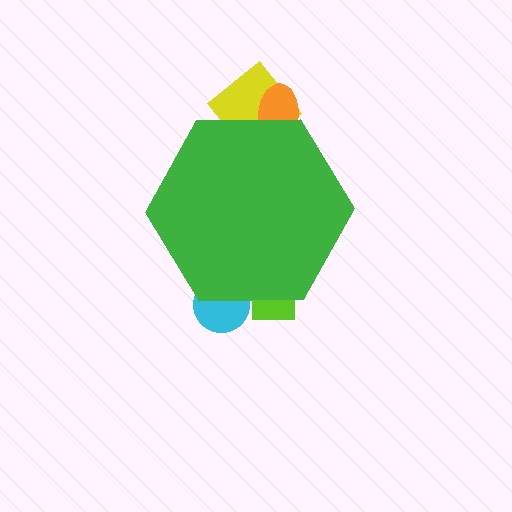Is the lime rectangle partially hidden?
Yes, the lime rectangle is partially hidden behind the green hexagon.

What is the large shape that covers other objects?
A green hexagon.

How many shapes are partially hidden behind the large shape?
4 shapes are partially hidden.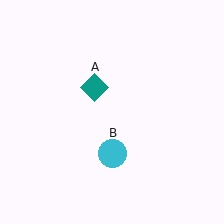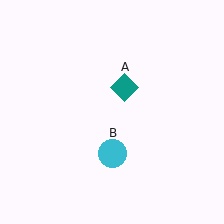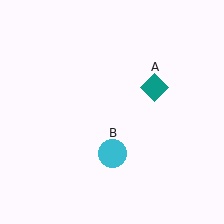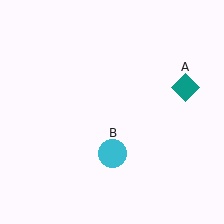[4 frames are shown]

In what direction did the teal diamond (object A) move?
The teal diamond (object A) moved right.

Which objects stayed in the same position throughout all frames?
Cyan circle (object B) remained stationary.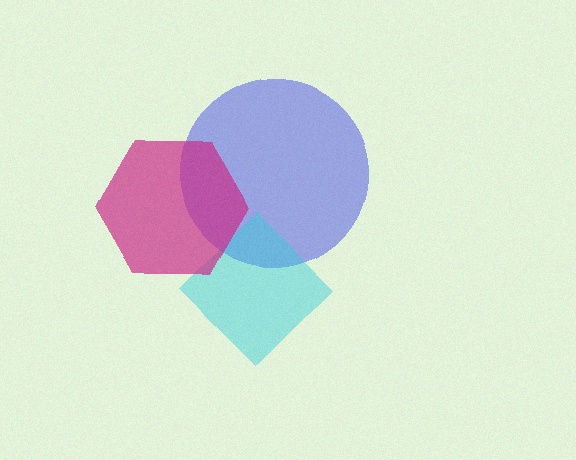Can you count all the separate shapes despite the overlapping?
Yes, there are 3 separate shapes.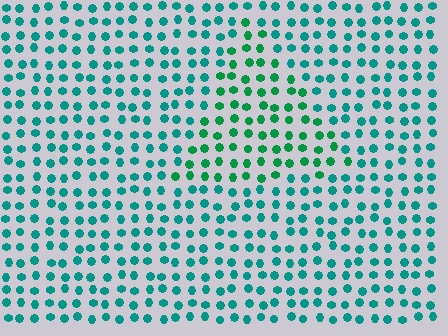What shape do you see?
I see a triangle.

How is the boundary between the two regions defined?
The boundary is defined purely by a slight shift in hue (about 29 degrees). Spacing, size, and orientation are identical on both sides.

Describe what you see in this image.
The image is filled with small teal elements in a uniform arrangement. A triangle-shaped region is visible where the elements are tinted to a slightly different hue, forming a subtle color boundary.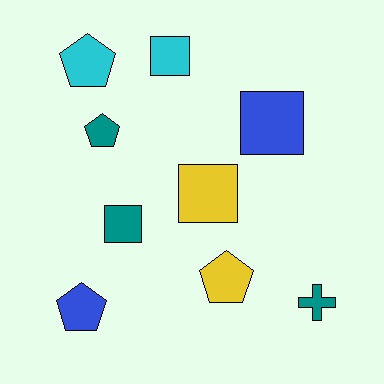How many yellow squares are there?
There is 1 yellow square.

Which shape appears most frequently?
Pentagon, with 4 objects.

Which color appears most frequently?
Teal, with 3 objects.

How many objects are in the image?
There are 9 objects.